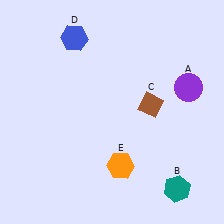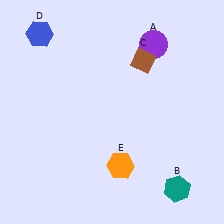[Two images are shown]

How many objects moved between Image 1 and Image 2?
3 objects moved between the two images.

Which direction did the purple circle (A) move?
The purple circle (A) moved up.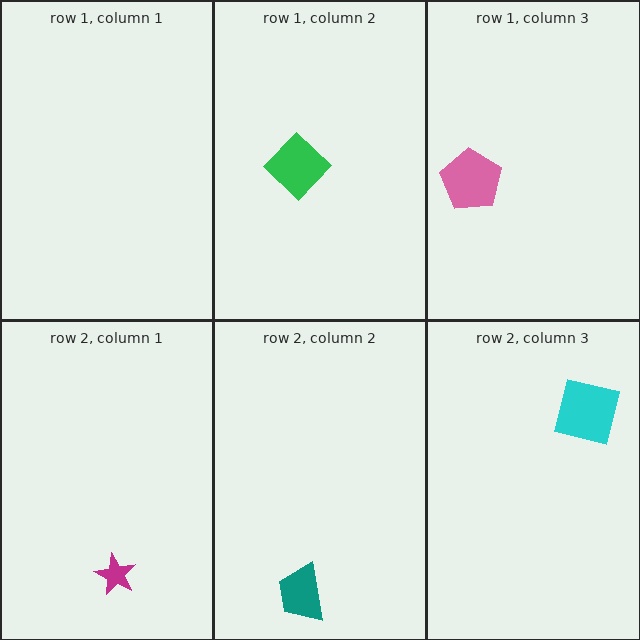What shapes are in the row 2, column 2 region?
The teal trapezoid.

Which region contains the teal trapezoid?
The row 2, column 2 region.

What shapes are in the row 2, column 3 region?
The cyan square.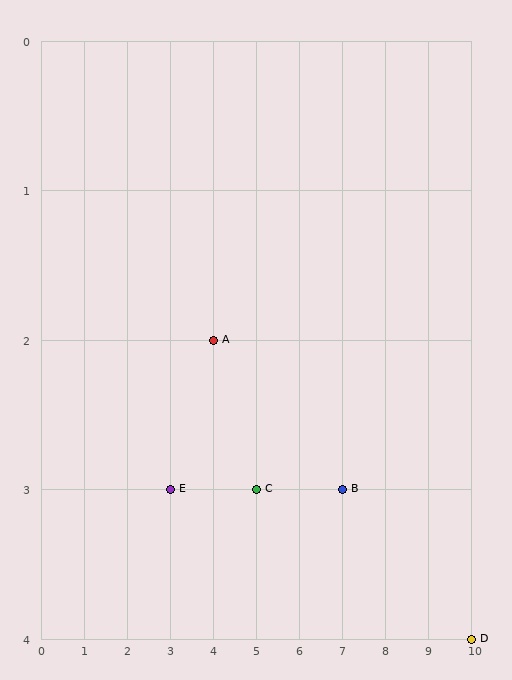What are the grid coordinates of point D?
Point D is at grid coordinates (10, 4).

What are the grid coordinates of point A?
Point A is at grid coordinates (4, 2).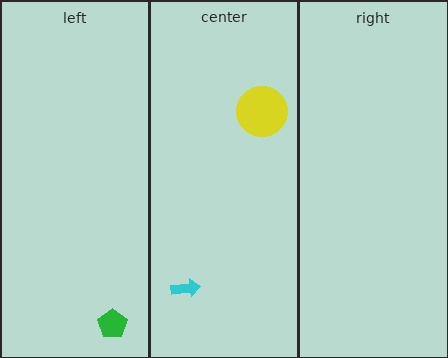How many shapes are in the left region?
1.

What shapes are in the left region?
The green pentagon.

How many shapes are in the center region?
2.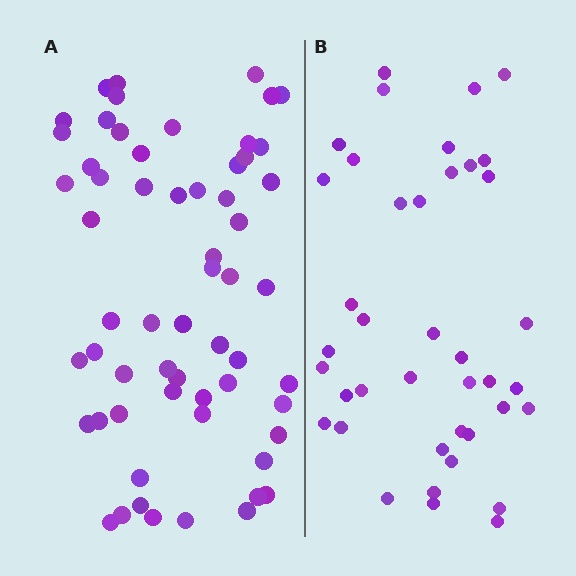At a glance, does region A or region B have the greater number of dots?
Region A (the left region) has more dots.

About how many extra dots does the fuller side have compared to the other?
Region A has approximately 20 more dots than region B.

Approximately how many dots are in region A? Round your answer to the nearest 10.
About 60 dots.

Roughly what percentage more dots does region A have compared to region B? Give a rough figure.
About 50% more.